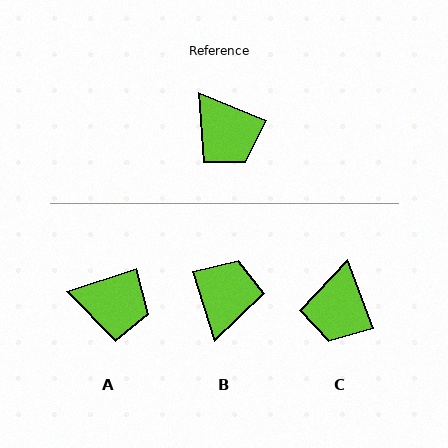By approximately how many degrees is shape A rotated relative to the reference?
Approximately 40 degrees counter-clockwise.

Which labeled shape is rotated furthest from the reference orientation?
B, about 129 degrees away.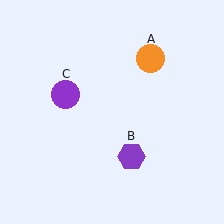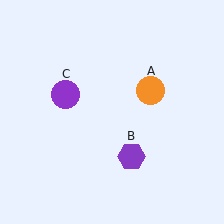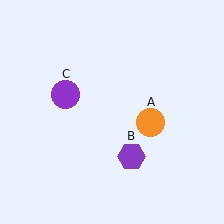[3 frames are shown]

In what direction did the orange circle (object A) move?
The orange circle (object A) moved down.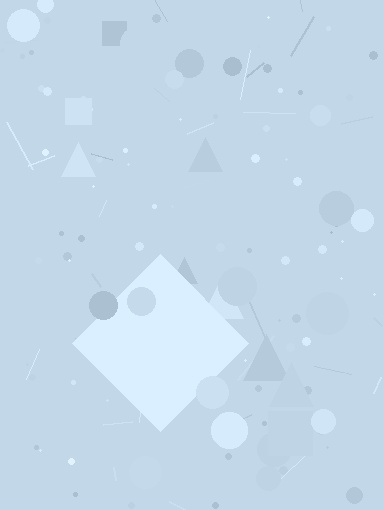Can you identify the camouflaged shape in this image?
The camouflaged shape is a diamond.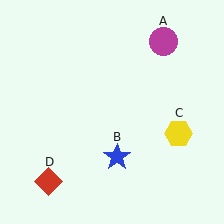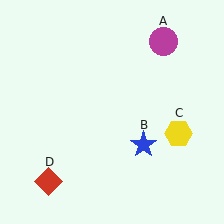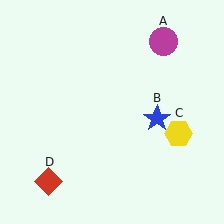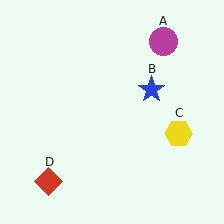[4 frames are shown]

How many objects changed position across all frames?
1 object changed position: blue star (object B).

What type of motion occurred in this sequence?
The blue star (object B) rotated counterclockwise around the center of the scene.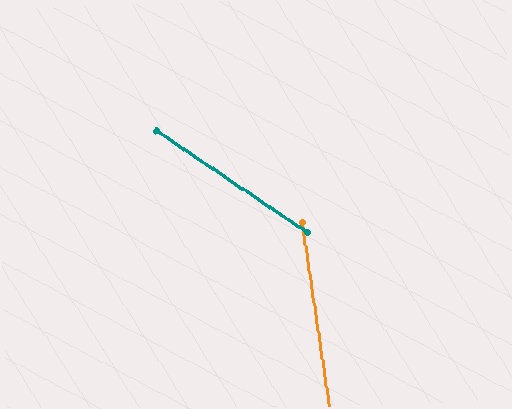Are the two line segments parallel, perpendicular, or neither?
Neither parallel nor perpendicular — they differ by about 47°.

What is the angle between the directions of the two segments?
Approximately 47 degrees.